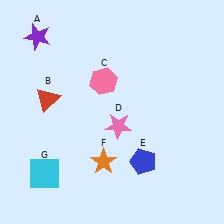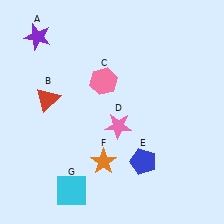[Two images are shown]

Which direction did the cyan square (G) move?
The cyan square (G) moved right.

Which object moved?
The cyan square (G) moved right.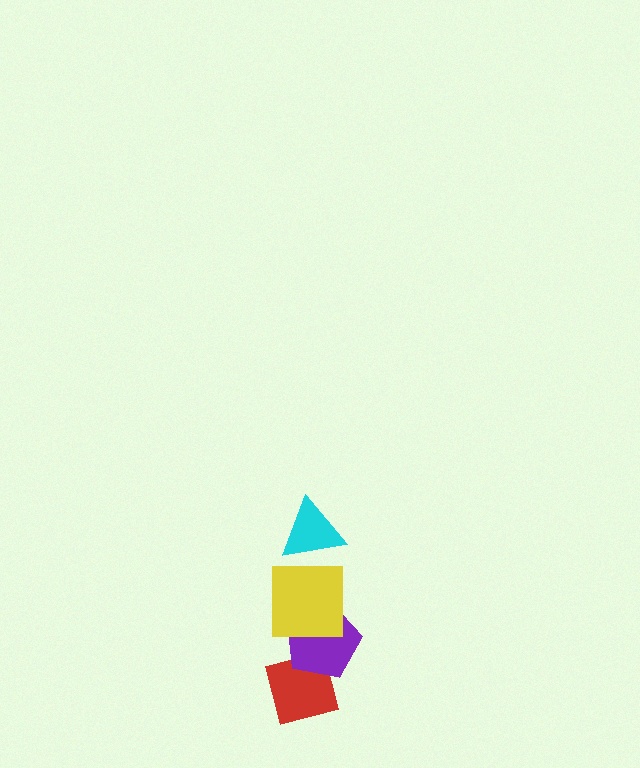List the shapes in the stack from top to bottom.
From top to bottom: the cyan triangle, the yellow square, the purple pentagon, the red square.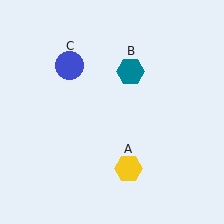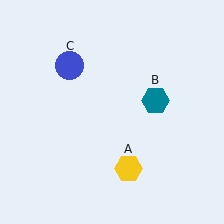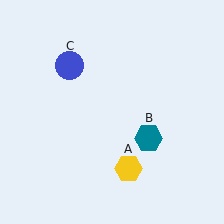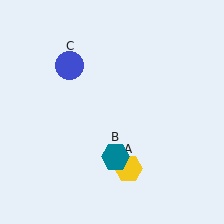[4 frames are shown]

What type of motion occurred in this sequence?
The teal hexagon (object B) rotated clockwise around the center of the scene.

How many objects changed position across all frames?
1 object changed position: teal hexagon (object B).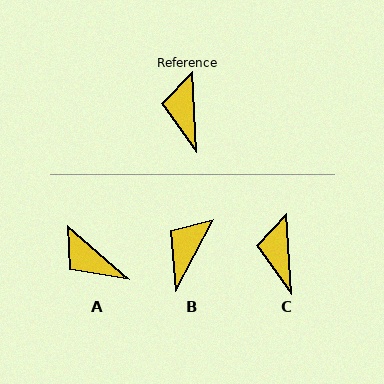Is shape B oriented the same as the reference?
No, it is off by about 31 degrees.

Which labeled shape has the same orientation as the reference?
C.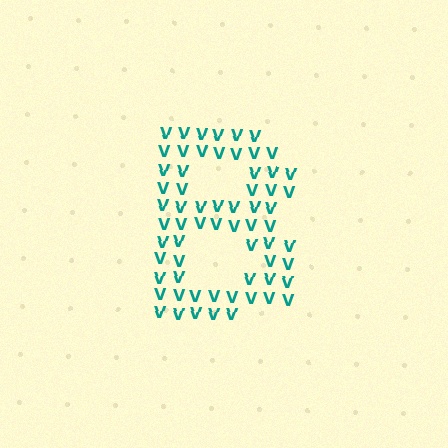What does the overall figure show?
The overall figure shows the letter B.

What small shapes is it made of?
It is made of small letter V's.